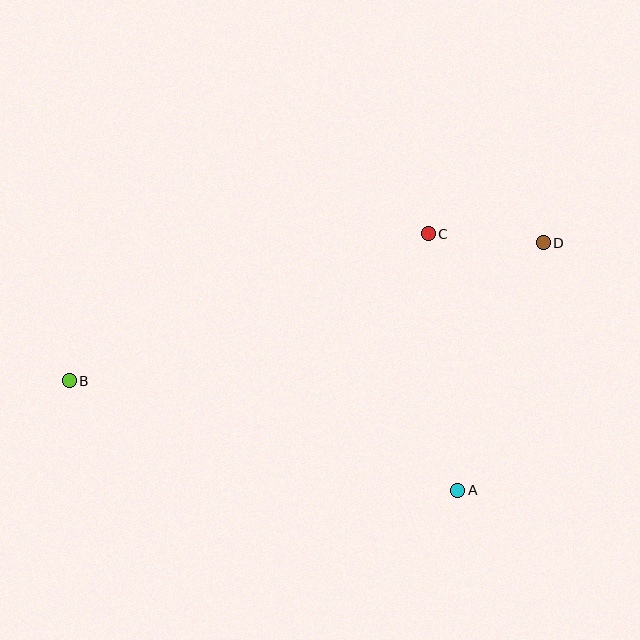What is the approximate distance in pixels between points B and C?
The distance between B and C is approximately 388 pixels.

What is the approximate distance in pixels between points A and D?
The distance between A and D is approximately 262 pixels.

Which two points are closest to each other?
Points C and D are closest to each other.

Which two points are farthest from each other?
Points B and D are farthest from each other.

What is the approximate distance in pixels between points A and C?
The distance between A and C is approximately 258 pixels.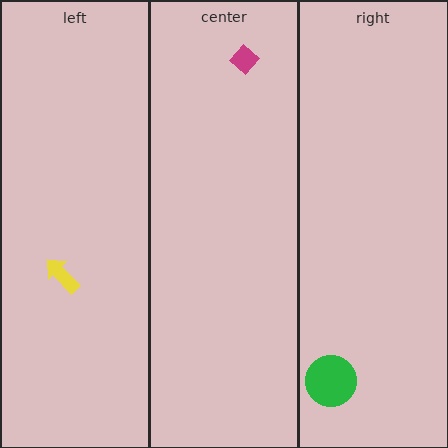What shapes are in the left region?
The yellow arrow.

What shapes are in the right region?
The green circle.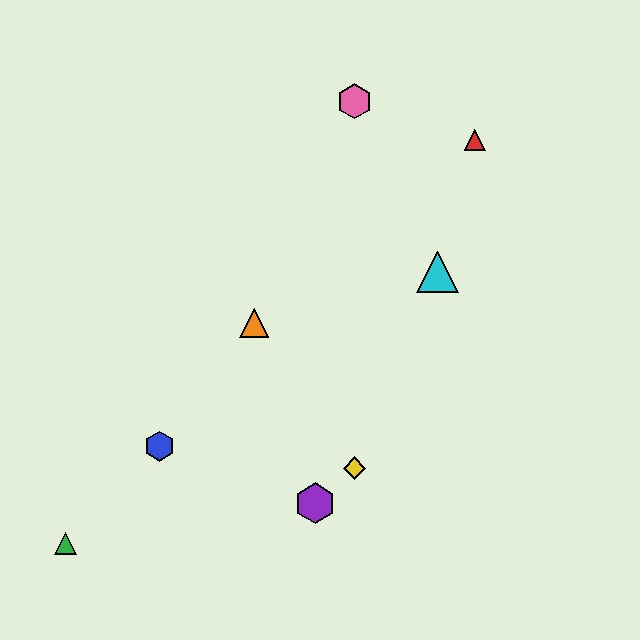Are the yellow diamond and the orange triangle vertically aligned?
No, the yellow diamond is at x≈354 and the orange triangle is at x≈254.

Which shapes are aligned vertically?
The yellow diamond, the pink hexagon are aligned vertically.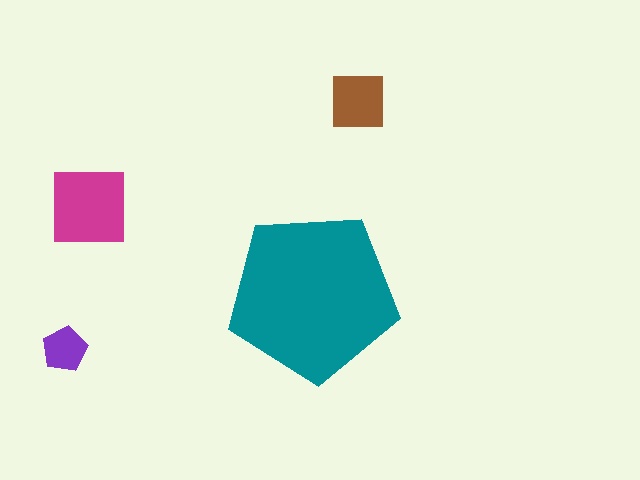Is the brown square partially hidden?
No, the brown square is fully visible.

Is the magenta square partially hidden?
No, the magenta square is fully visible.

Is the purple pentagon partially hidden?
No, the purple pentagon is fully visible.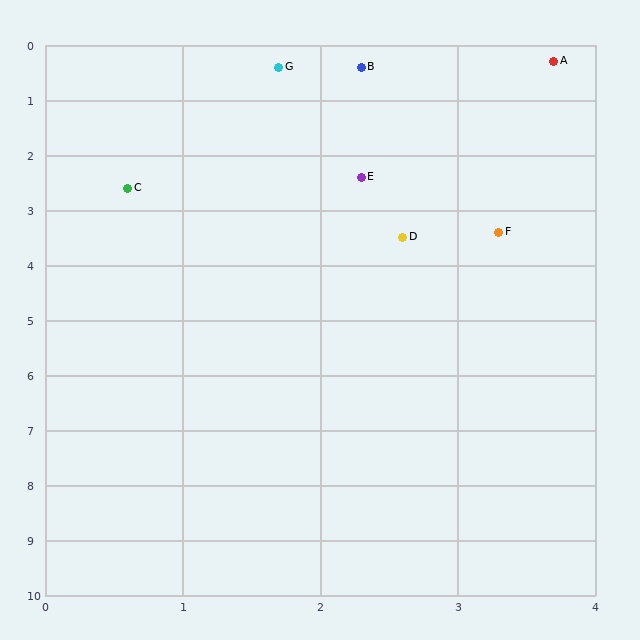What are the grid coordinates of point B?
Point B is at approximately (2.3, 0.4).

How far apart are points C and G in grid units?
Points C and G are about 2.5 grid units apart.